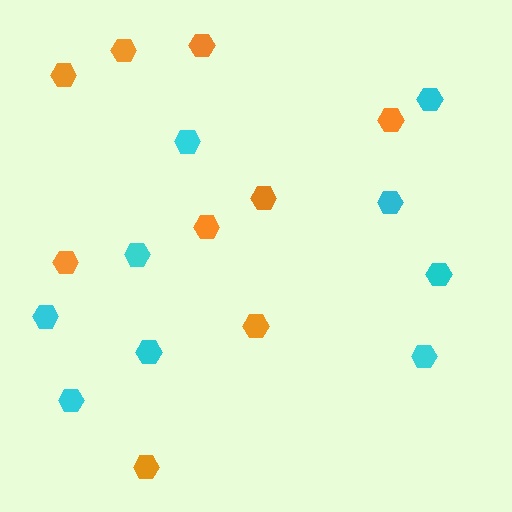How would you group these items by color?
There are 2 groups: one group of orange hexagons (9) and one group of cyan hexagons (9).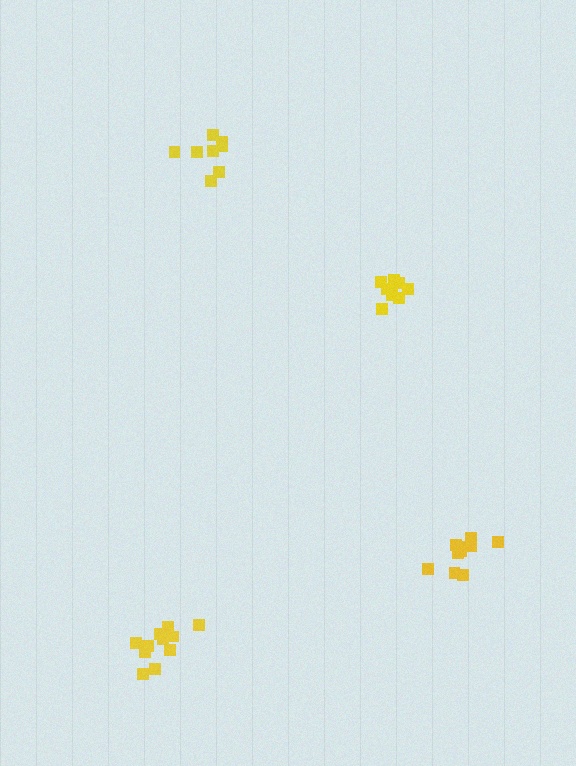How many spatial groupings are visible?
There are 4 spatial groupings.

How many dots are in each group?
Group 1: 8 dots, Group 2: 8 dots, Group 3: 11 dots, Group 4: 10 dots (37 total).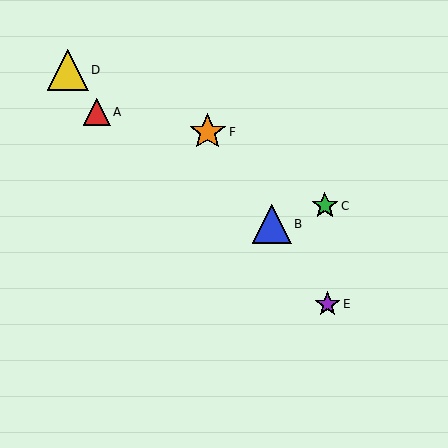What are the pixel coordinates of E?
Object E is at (328, 304).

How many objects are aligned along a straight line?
3 objects (B, E, F) are aligned along a straight line.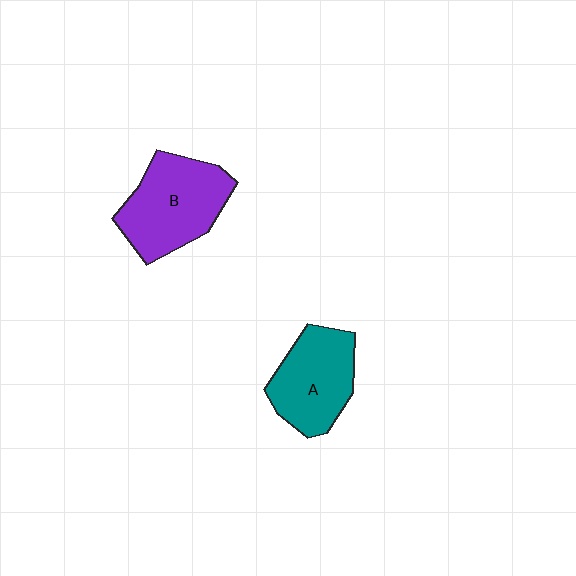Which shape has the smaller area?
Shape A (teal).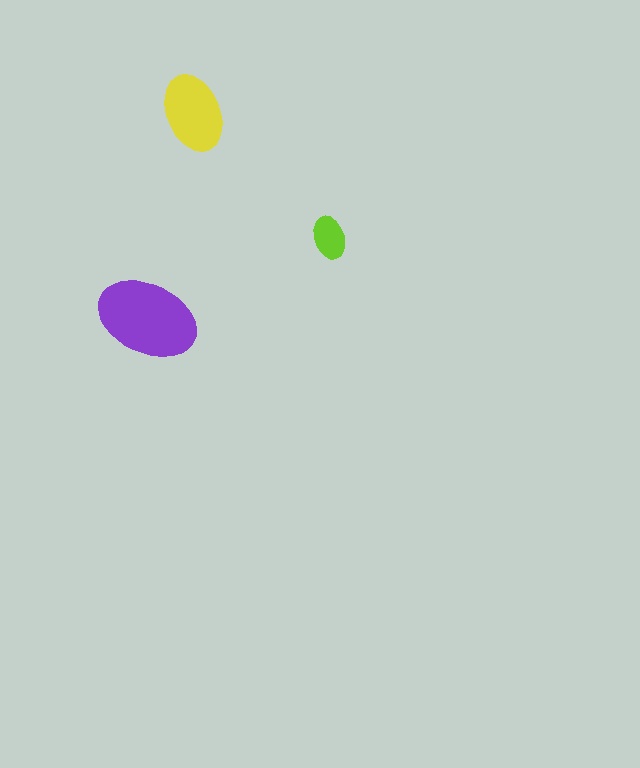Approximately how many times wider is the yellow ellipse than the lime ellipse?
About 2 times wider.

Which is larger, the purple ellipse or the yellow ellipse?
The purple one.